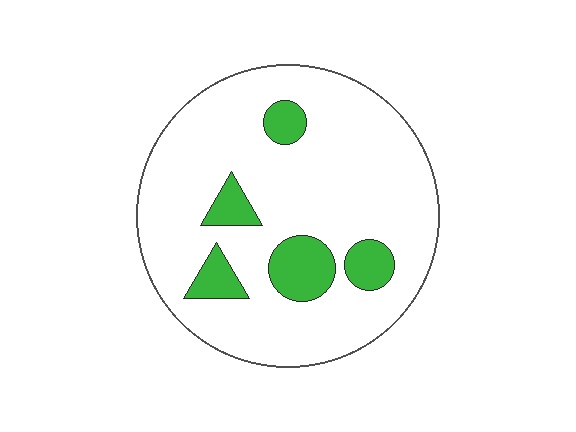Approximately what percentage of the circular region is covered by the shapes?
Approximately 15%.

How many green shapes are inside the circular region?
5.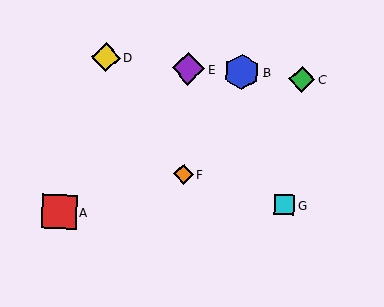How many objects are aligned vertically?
2 objects (E, F) are aligned vertically.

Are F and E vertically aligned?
Yes, both are at x≈183.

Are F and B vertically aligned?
No, F is at x≈183 and B is at x≈242.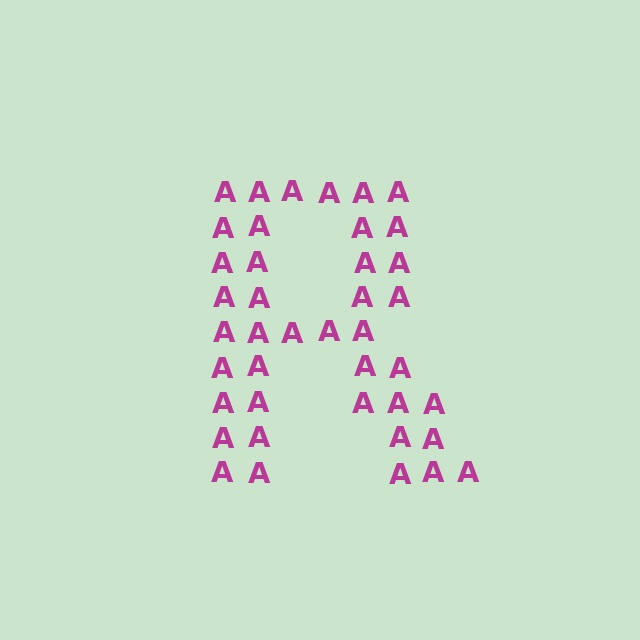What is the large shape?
The large shape is the letter R.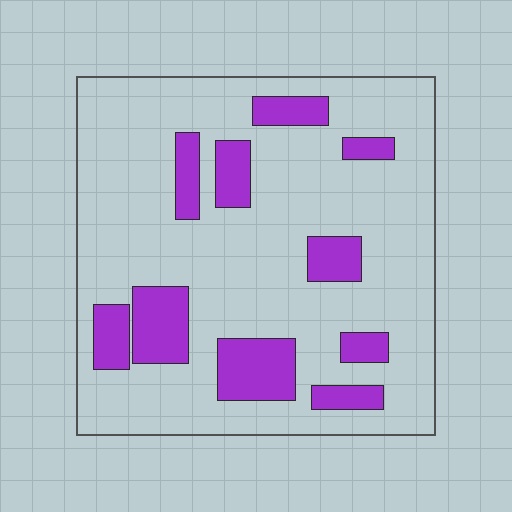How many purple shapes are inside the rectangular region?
10.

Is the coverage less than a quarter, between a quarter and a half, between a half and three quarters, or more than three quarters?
Less than a quarter.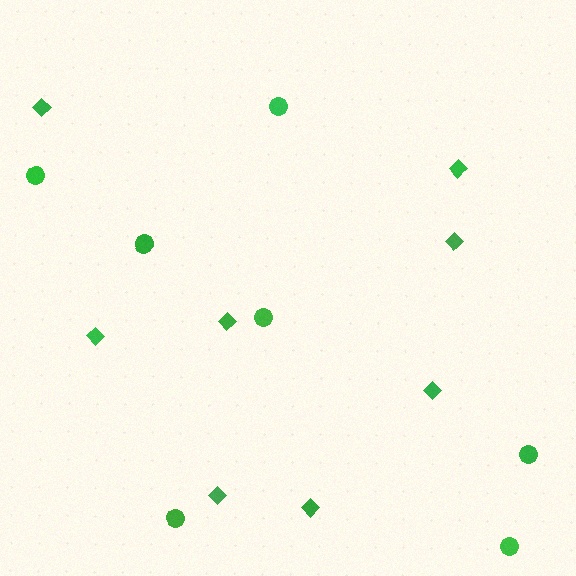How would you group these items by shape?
There are 2 groups: one group of circles (7) and one group of diamonds (8).